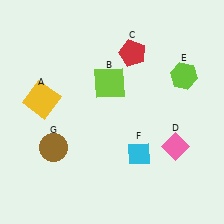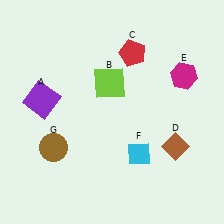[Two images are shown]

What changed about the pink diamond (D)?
In Image 1, D is pink. In Image 2, it changed to brown.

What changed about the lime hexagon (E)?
In Image 1, E is lime. In Image 2, it changed to magenta.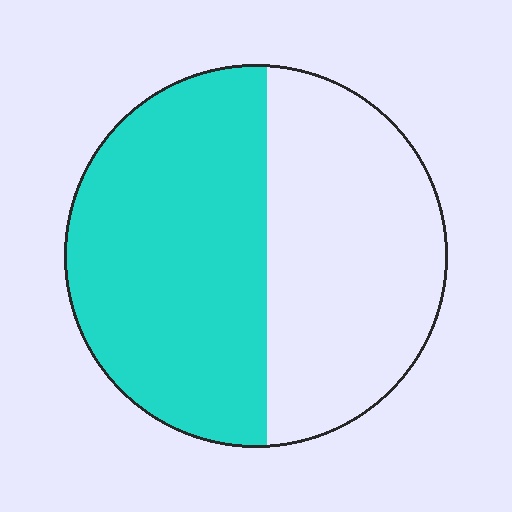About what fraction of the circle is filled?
About one half (1/2).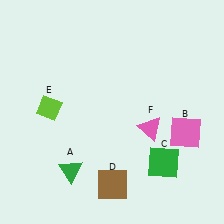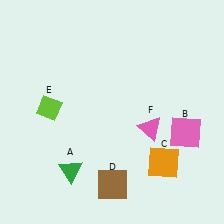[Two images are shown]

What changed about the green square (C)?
In Image 1, C is green. In Image 2, it changed to orange.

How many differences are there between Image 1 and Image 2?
There is 1 difference between the two images.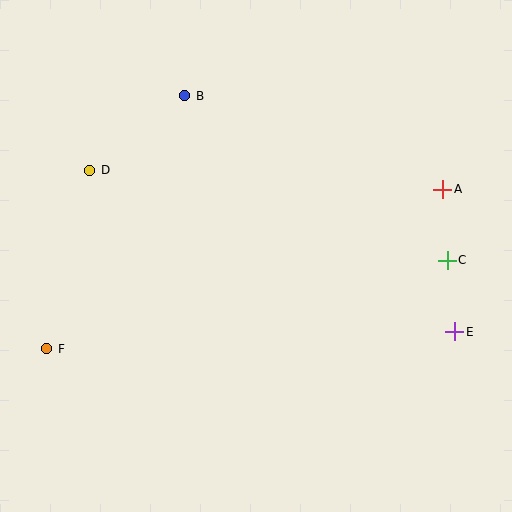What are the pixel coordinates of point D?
Point D is at (90, 170).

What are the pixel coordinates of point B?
Point B is at (185, 96).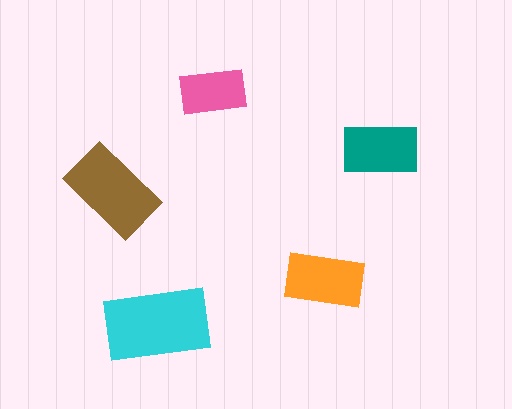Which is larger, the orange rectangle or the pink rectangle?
The orange one.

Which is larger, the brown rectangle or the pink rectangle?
The brown one.